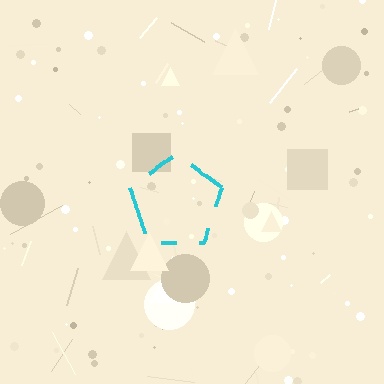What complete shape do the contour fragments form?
The contour fragments form a pentagon.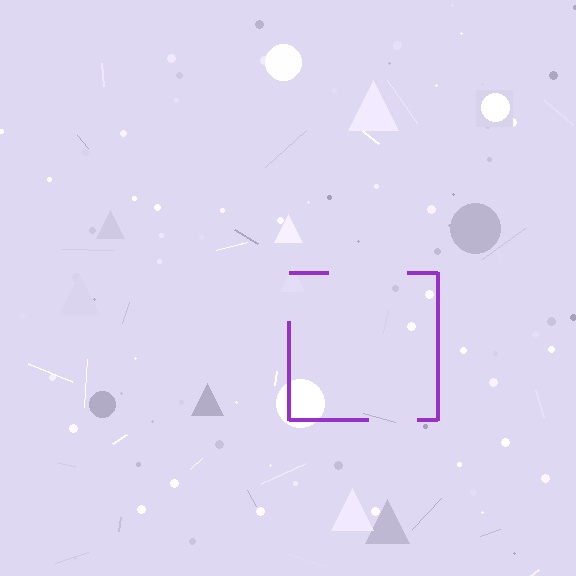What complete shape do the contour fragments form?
The contour fragments form a square.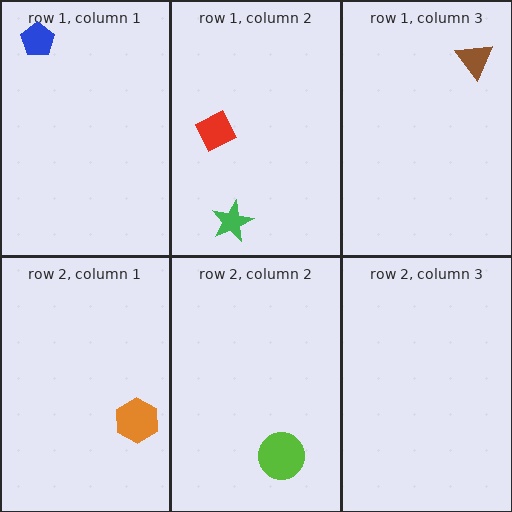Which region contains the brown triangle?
The row 1, column 3 region.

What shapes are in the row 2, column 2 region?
The lime circle.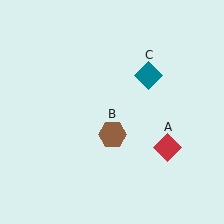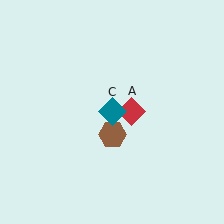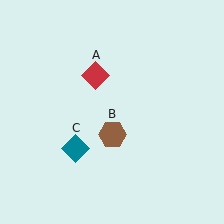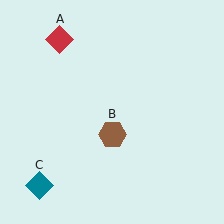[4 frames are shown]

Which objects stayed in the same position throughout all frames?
Brown hexagon (object B) remained stationary.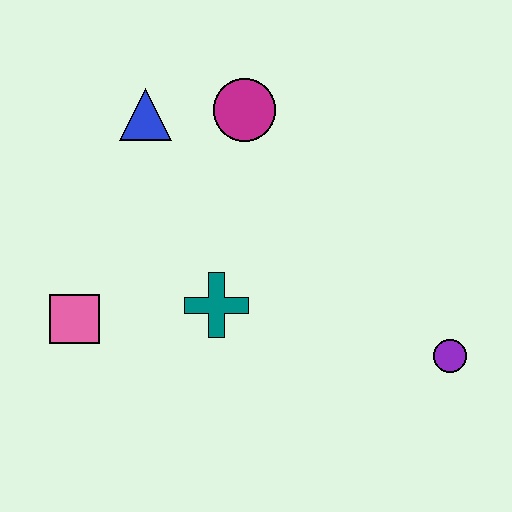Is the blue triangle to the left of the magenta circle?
Yes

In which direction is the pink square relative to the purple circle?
The pink square is to the left of the purple circle.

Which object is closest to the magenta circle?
The blue triangle is closest to the magenta circle.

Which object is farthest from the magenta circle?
The purple circle is farthest from the magenta circle.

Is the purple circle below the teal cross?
Yes